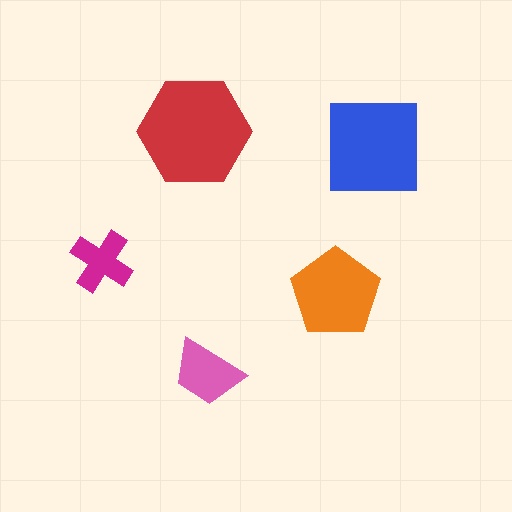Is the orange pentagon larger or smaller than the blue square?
Smaller.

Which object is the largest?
The red hexagon.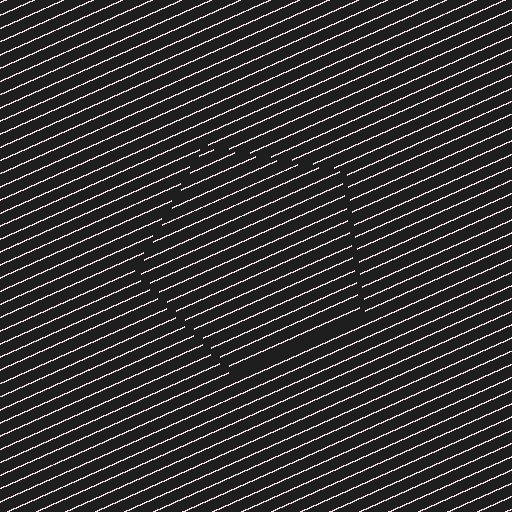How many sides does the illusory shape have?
5 sides — the line-ends trace a pentagon.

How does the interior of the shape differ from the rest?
The interior of the shape contains the same grating, shifted by half a period — the contour is defined by the phase discontinuity where line-ends from the inner and outer gratings abut.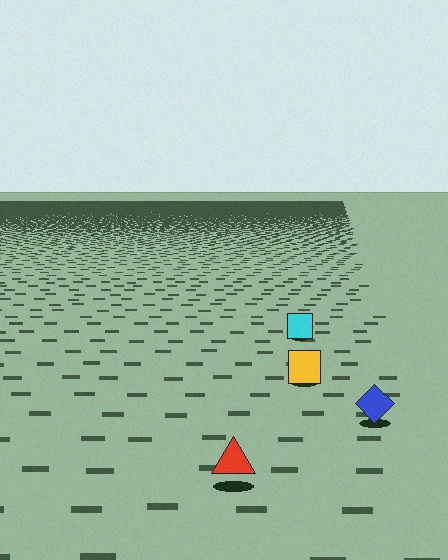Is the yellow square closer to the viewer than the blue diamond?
No. The blue diamond is closer — you can tell from the texture gradient: the ground texture is coarser near it.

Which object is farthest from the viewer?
The cyan square is farthest from the viewer. It appears smaller and the ground texture around it is denser.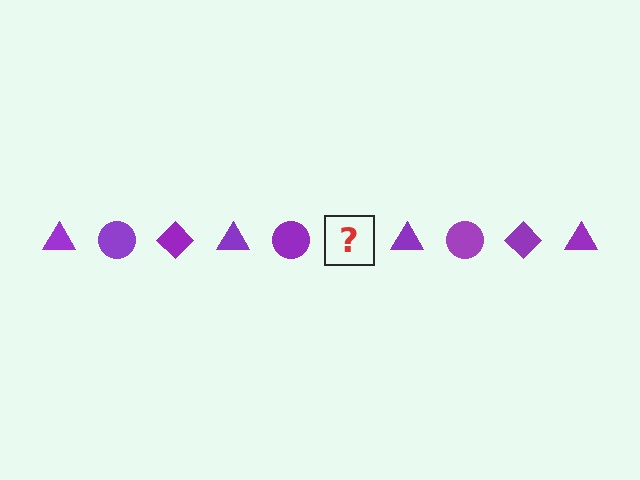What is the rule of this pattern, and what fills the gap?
The rule is that the pattern cycles through triangle, circle, diamond shapes in purple. The gap should be filled with a purple diamond.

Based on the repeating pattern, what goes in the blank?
The blank should be a purple diamond.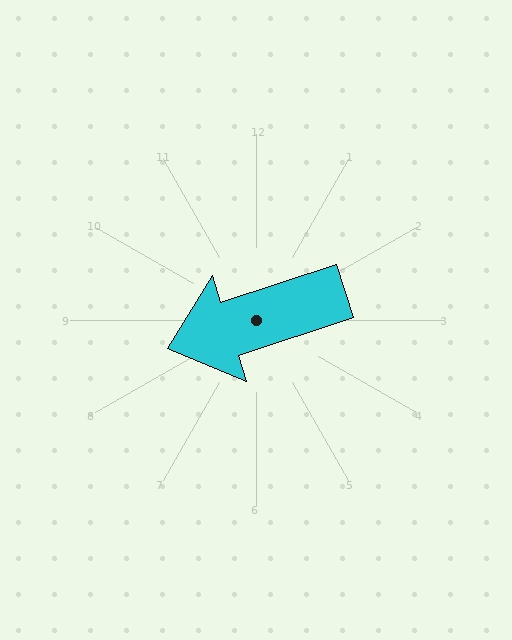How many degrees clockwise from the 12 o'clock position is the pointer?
Approximately 252 degrees.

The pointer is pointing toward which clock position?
Roughly 8 o'clock.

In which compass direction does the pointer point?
West.